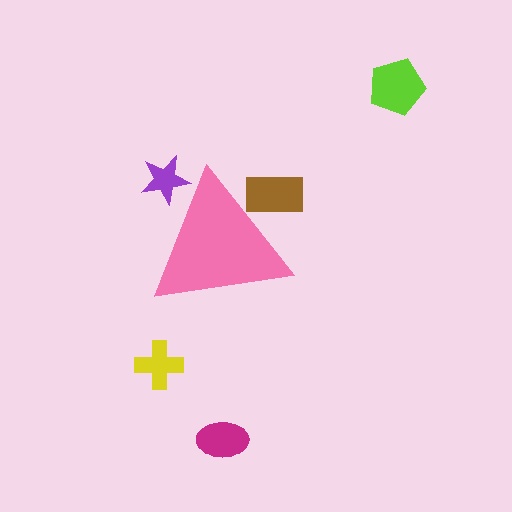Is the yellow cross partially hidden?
No, the yellow cross is fully visible.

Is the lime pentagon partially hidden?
No, the lime pentagon is fully visible.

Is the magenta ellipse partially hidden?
No, the magenta ellipse is fully visible.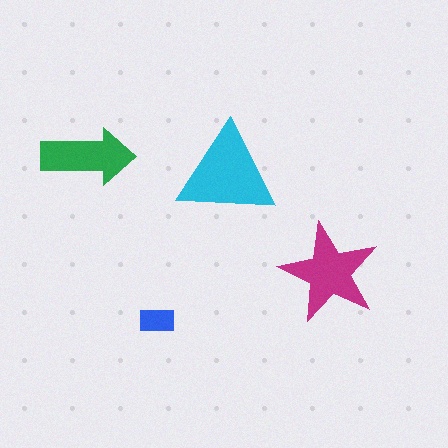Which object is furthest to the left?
The green arrow is leftmost.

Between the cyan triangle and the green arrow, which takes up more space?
The cyan triangle.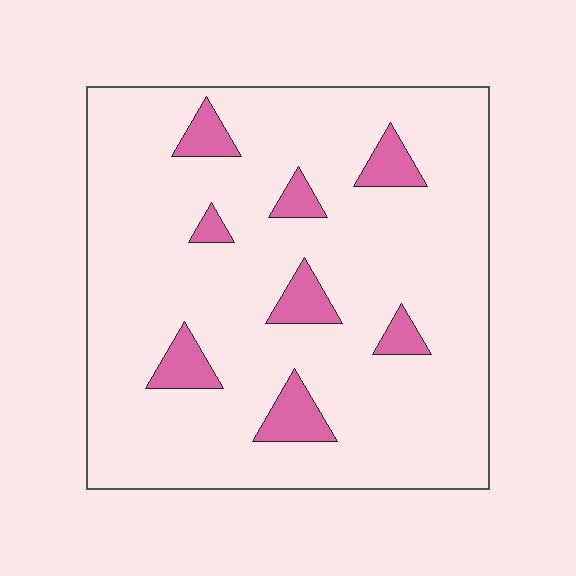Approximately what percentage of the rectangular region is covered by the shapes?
Approximately 10%.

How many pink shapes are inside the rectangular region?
8.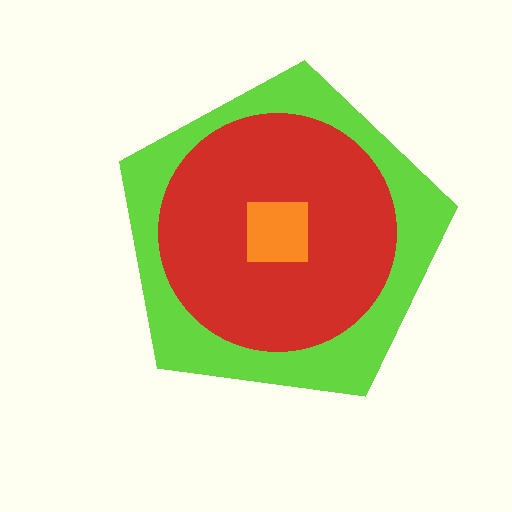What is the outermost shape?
The lime pentagon.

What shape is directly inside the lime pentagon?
The red circle.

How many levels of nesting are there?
3.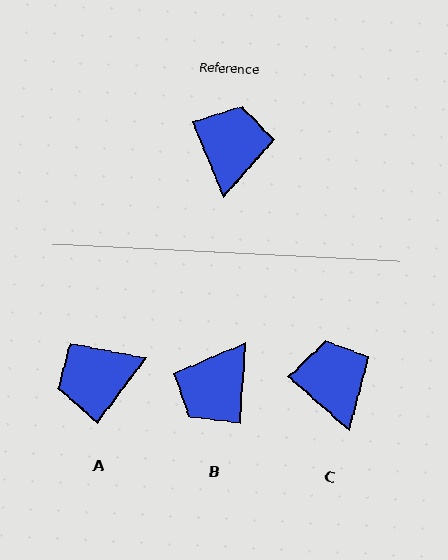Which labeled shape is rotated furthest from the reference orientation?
B, about 155 degrees away.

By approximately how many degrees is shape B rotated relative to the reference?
Approximately 155 degrees counter-clockwise.